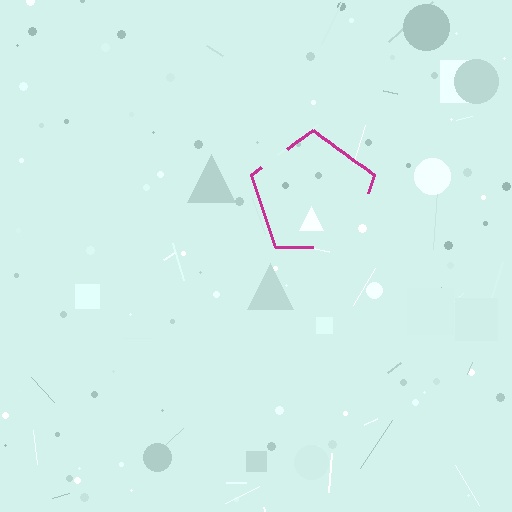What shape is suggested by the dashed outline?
The dashed outline suggests a pentagon.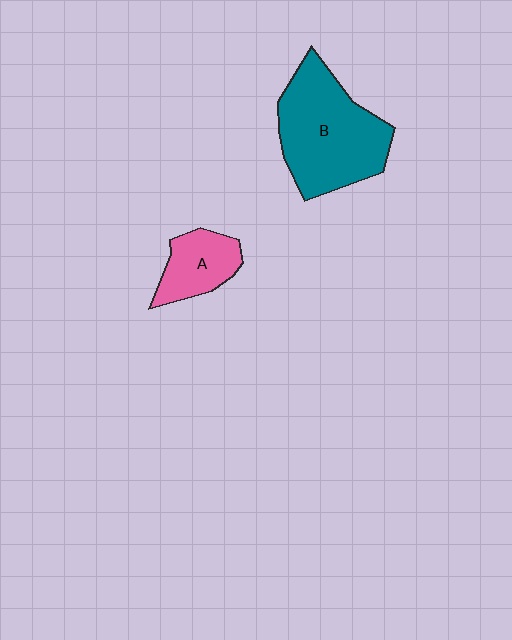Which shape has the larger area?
Shape B (teal).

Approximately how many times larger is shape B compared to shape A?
Approximately 2.3 times.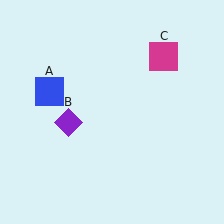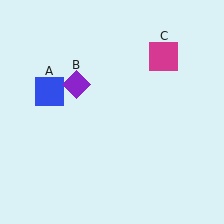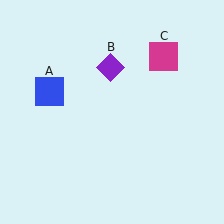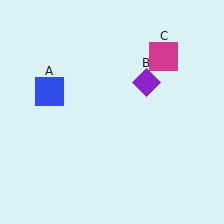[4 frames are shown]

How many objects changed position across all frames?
1 object changed position: purple diamond (object B).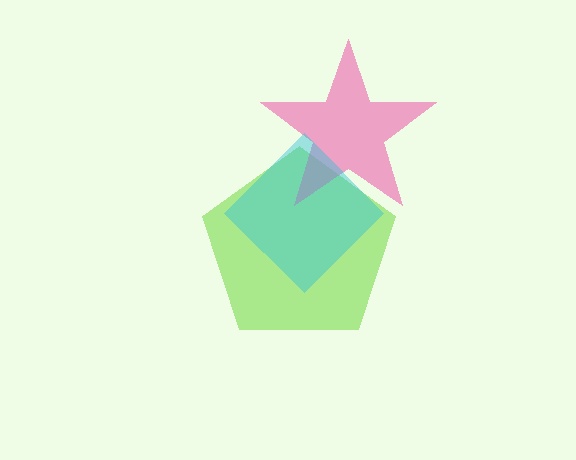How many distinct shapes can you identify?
There are 3 distinct shapes: a lime pentagon, a pink star, a cyan diamond.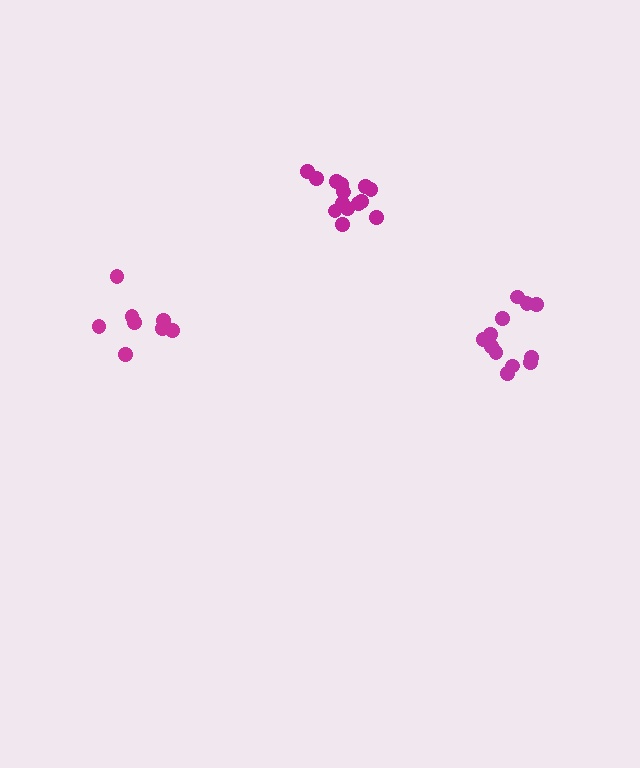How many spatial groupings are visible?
There are 3 spatial groupings.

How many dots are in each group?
Group 1: 14 dots, Group 2: 12 dots, Group 3: 8 dots (34 total).